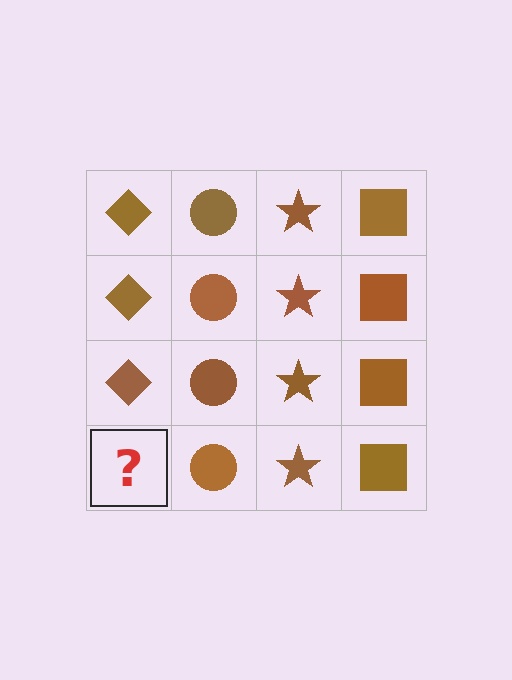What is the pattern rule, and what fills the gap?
The rule is that each column has a consistent shape. The gap should be filled with a brown diamond.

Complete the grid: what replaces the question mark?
The question mark should be replaced with a brown diamond.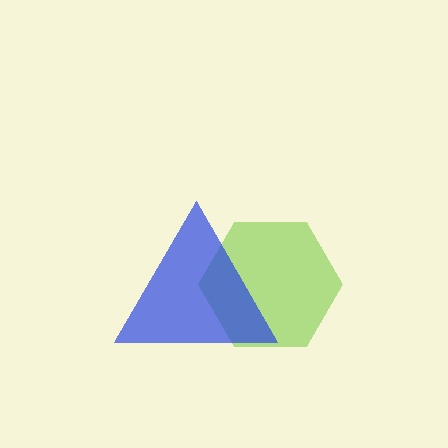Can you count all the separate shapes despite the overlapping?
Yes, there are 2 separate shapes.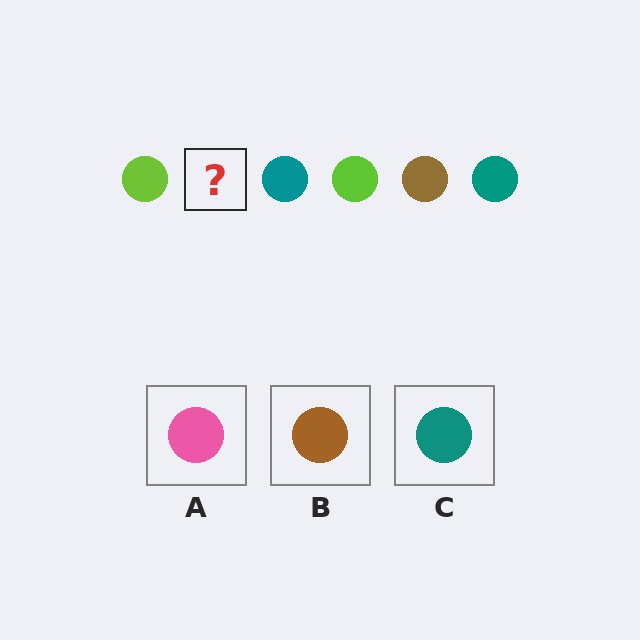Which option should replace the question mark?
Option B.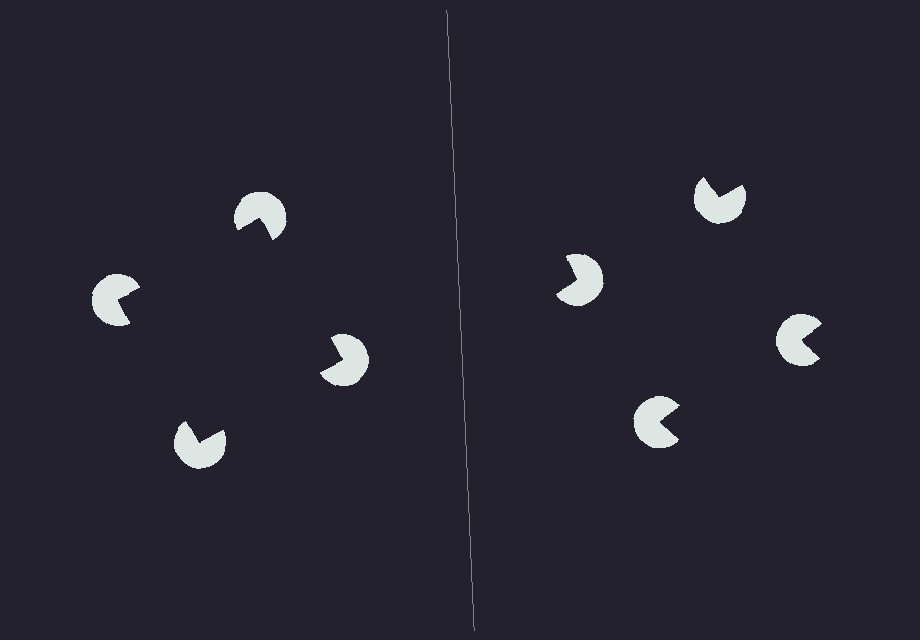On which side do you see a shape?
An illusory square appears on the left side. On the right side the wedge cuts are rotated, so no coherent shape forms.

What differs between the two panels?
The pac-man discs are positioned identically on both sides; only the wedge orientations differ. On the left they align to a square; on the right they are misaligned.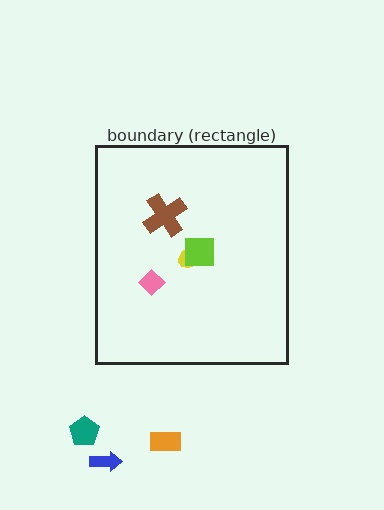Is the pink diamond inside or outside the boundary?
Inside.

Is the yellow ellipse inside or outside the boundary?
Inside.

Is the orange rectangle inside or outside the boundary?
Outside.